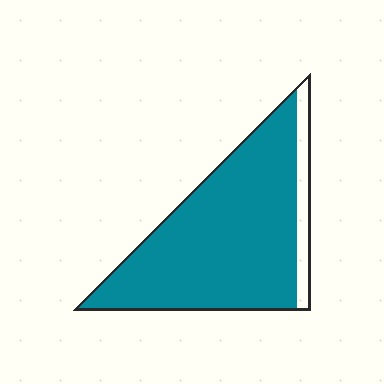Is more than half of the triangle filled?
Yes.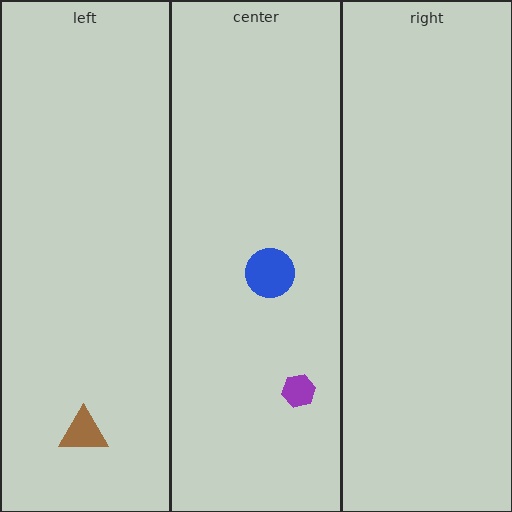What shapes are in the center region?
The blue circle, the purple hexagon.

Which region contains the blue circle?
The center region.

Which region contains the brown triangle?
The left region.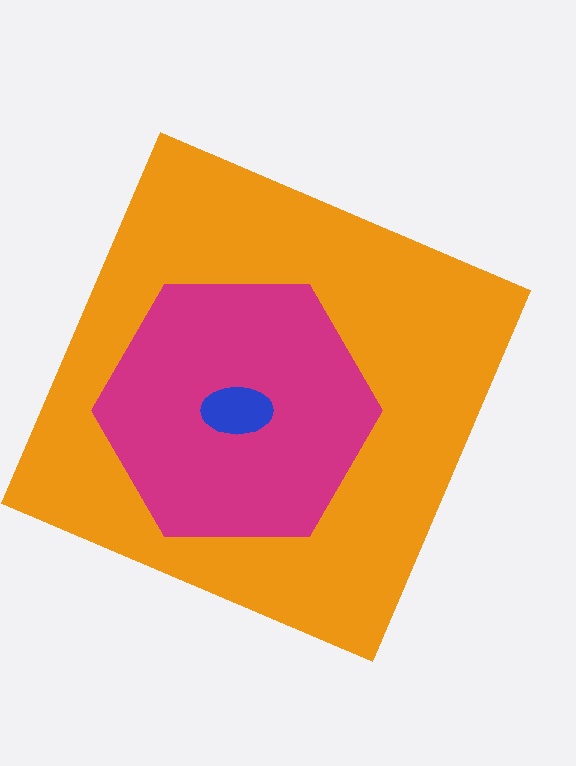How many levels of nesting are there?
3.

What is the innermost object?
The blue ellipse.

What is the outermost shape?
The orange square.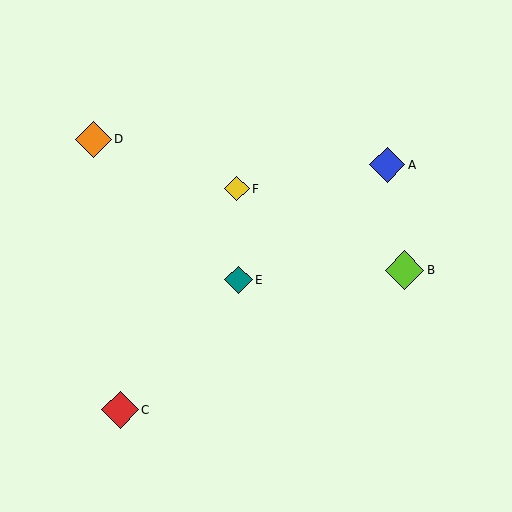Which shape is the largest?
The lime diamond (labeled B) is the largest.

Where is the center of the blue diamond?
The center of the blue diamond is at (387, 165).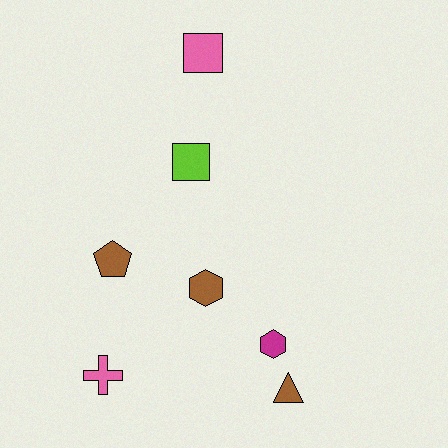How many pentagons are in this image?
There is 1 pentagon.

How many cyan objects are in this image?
There are no cyan objects.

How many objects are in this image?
There are 7 objects.